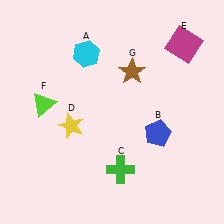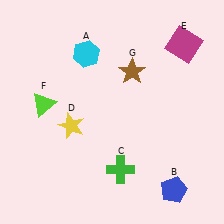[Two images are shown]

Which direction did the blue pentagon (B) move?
The blue pentagon (B) moved down.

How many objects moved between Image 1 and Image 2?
1 object moved between the two images.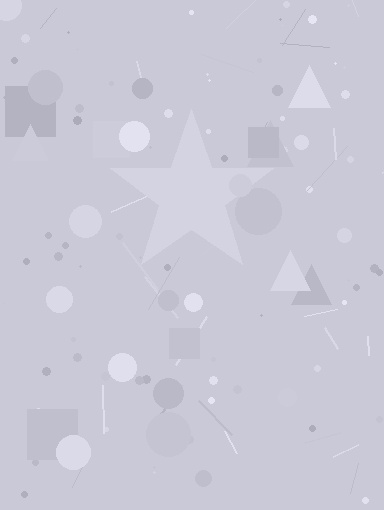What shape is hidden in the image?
A star is hidden in the image.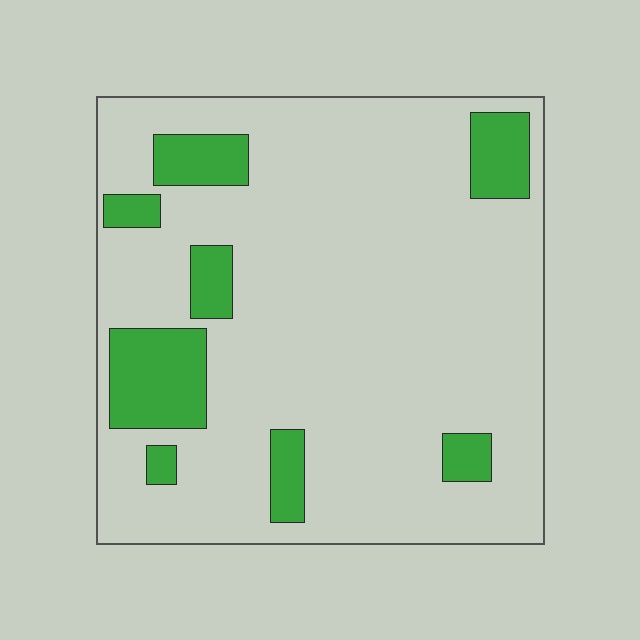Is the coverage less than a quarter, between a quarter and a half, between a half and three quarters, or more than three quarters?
Less than a quarter.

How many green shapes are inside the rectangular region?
8.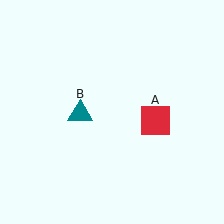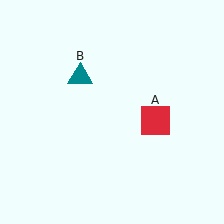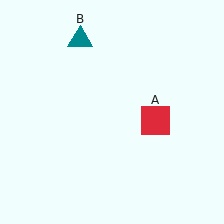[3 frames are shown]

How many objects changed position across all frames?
1 object changed position: teal triangle (object B).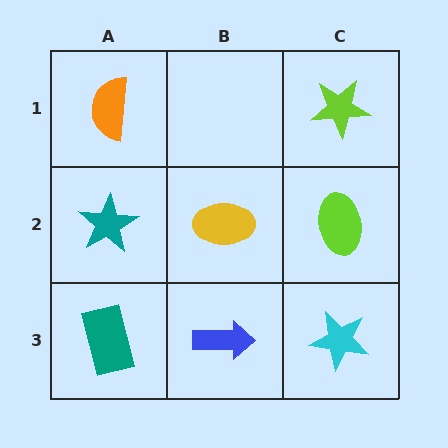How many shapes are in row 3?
3 shapes.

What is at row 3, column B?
A blue arrow.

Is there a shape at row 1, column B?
No, that cell is empty.